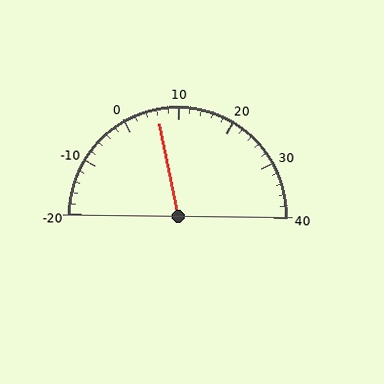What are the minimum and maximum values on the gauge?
The gauge ranges from -20 to 40.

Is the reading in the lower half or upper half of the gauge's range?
The reading is in the lower half of the range (-20 to 40).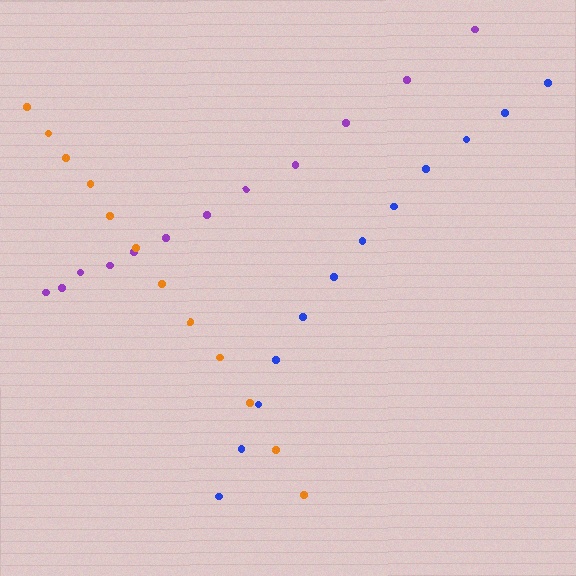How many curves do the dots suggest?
There are 3 distinct paths.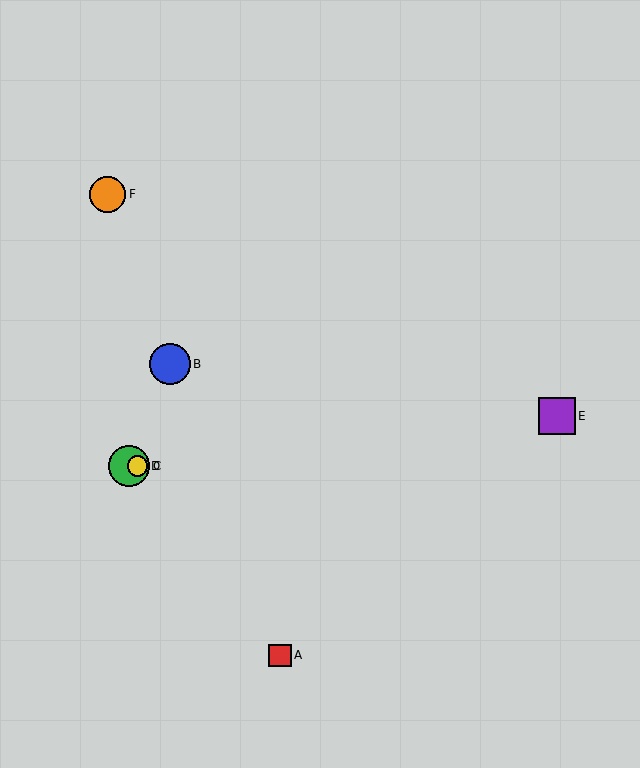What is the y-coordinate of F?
Object F is at y≈194.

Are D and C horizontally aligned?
Yes, both are at y≈466.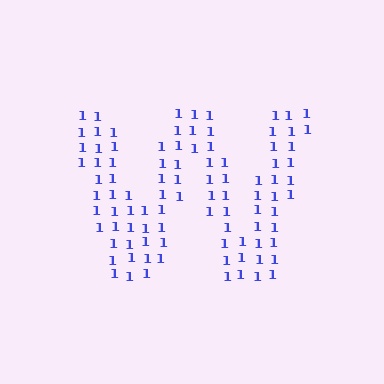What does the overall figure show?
The overall figure shows the letter W.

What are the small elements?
The small elements are digit 1's.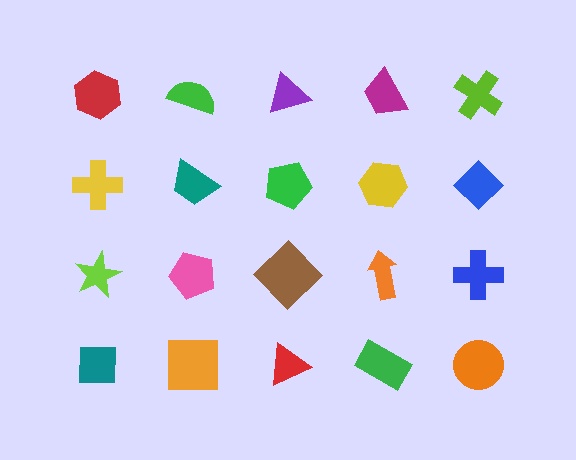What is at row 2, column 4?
A yellow hexagon.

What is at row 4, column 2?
An orange square.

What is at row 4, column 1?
A teal square.